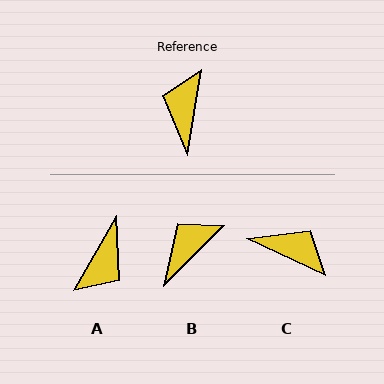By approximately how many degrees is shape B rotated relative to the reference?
Approximately 36 degrees clockwise.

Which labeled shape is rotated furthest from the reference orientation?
A, about 159 degrees away.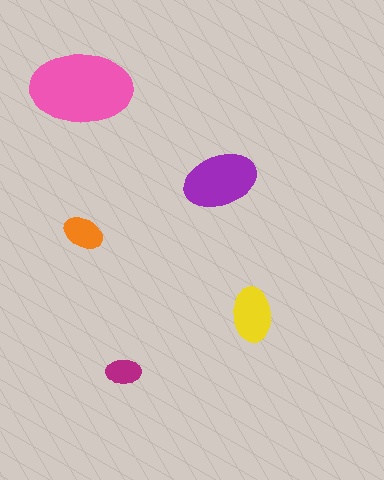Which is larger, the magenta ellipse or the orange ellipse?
The orange one.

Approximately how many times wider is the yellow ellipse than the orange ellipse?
About 1.5 times wider.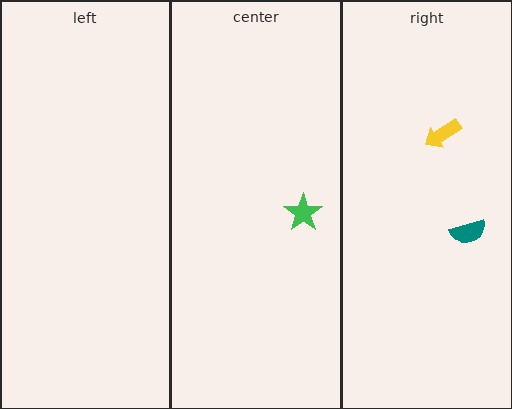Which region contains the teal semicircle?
The right region.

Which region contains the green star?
The center region.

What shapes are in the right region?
The yellow arrow, the teal semicircle.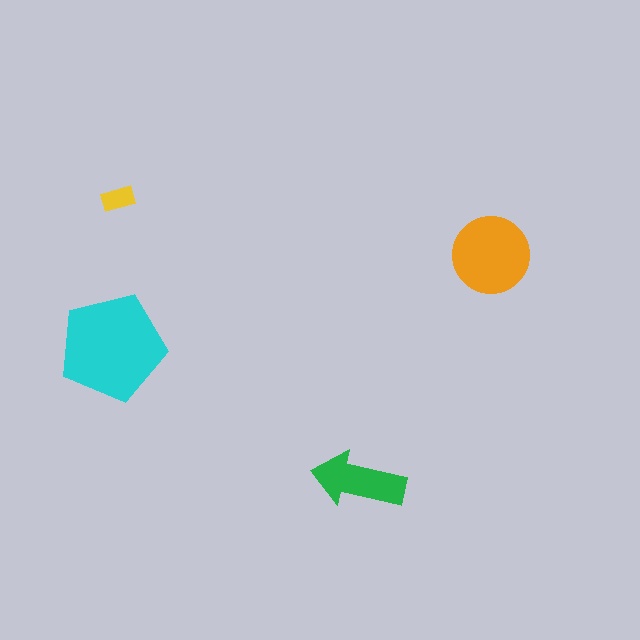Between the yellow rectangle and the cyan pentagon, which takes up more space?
The cyan pentagon.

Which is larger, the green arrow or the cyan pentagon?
The cyan pentagon.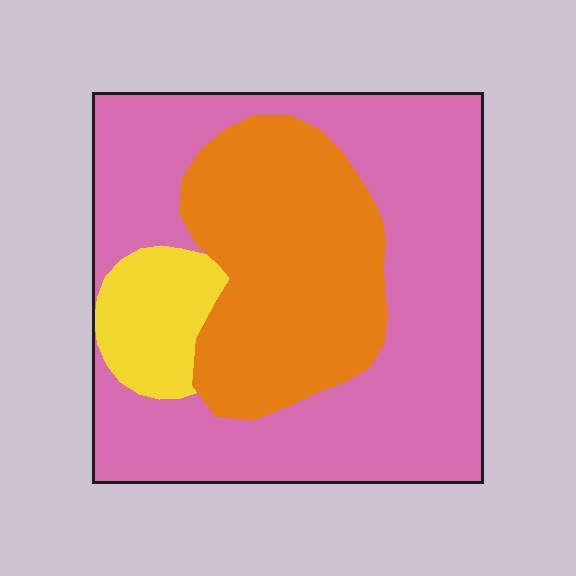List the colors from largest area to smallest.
From largest to smallest: pink, orange, yellow.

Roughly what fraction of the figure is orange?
Orange takes up between a quarter and a half of the figure.